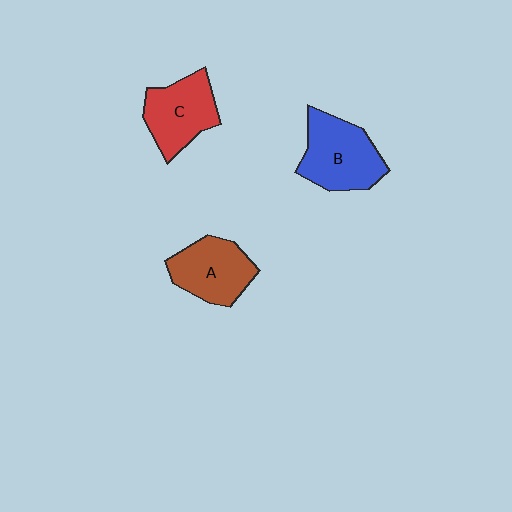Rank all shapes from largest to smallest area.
From largest to smallest: B (blue), C (red), A (brown).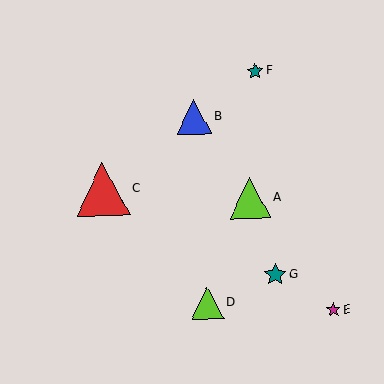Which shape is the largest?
The red triangle (labeled C) is the largest.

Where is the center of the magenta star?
The center of the magenta star is at (333, 310).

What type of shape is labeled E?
Shape E is a magenta star.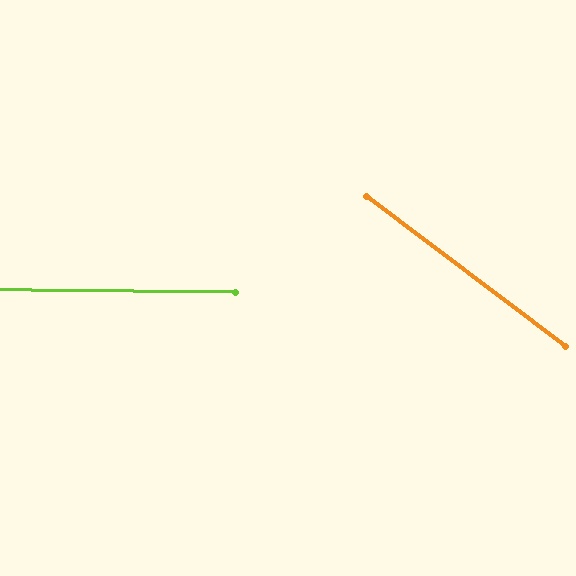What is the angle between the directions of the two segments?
Approximately 37 degrees.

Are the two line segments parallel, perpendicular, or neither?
Neither parallel nor perpendicular — they differ by about 37°.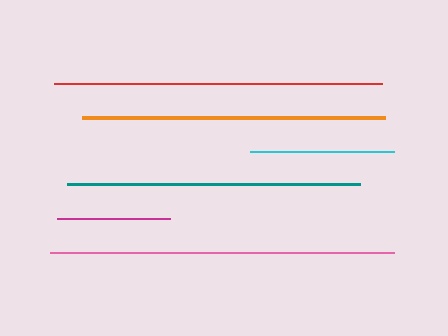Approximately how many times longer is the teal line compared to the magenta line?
The teal line is approximately 2.6 times the length of the magenta line.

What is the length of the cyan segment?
The cyan segment is approximately 144 pixels long.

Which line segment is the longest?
The pink line is the longest at approximately 344 pixels.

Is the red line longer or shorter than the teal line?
The red line is longer than the teal line.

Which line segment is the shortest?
The magenta line is the shortest at approximately 113 pixels.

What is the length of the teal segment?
The teal segment is approximately 293 pixels long.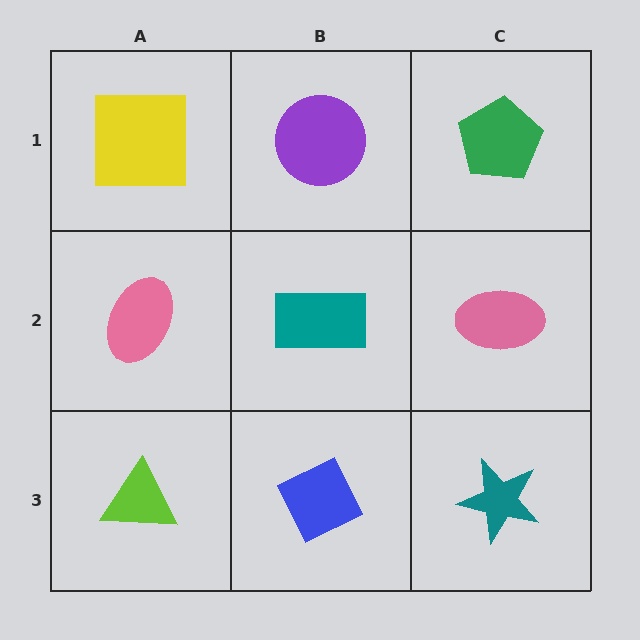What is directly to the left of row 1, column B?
A yellow square.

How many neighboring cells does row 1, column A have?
2.